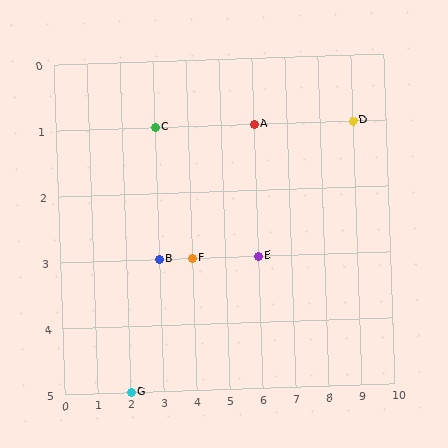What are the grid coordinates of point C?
Point C is at grid coordinates (3, 1).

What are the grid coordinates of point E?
Point E is at grid coordinates (6, 3).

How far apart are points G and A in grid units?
Points G and A are 4 columns and 4 rows apart (about 5.7 grid units diagonally).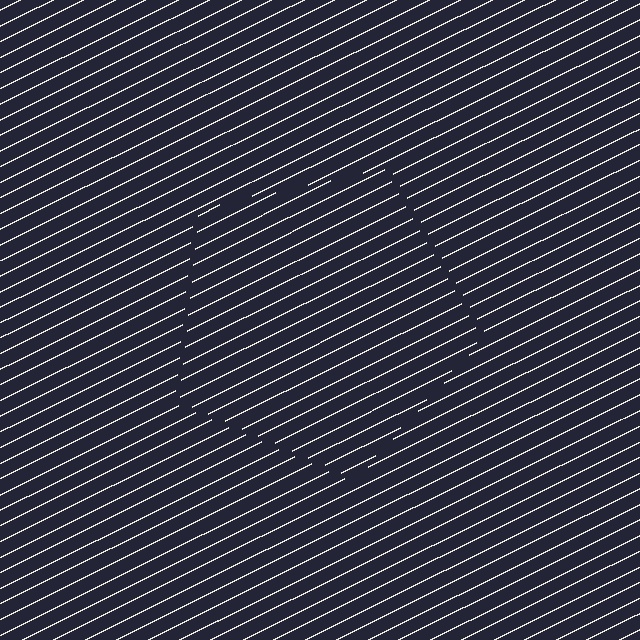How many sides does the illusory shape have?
5 sides — the line-ends trace a pentagon.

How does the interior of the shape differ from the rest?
The interior of the shape contains the same grating, shifted by half a period — the contour is defined by the phase discontinuity where line-ends from the inner and outer gratings abut.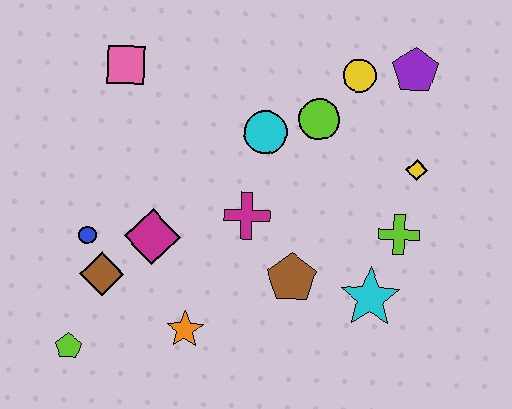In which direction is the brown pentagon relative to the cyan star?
The brown pentagon is to the left of the cyan star.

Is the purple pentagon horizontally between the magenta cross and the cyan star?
No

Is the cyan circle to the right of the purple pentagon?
No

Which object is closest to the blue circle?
The brown diamond is closest to the blue circle.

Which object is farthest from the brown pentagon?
The pink square is farthest from the brown pentagon.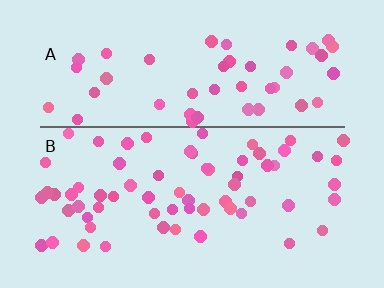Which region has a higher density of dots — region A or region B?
B (the bottom).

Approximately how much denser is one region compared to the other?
Approximately 1.3× — region B over region A.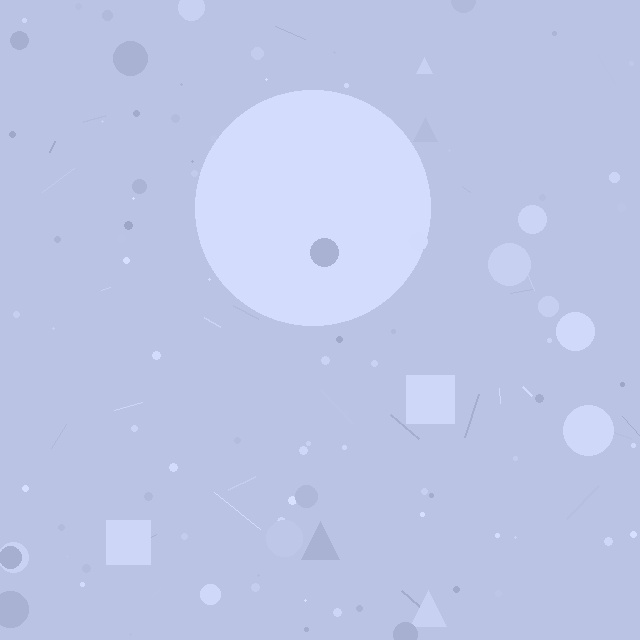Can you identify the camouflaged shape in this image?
The camouflaged shape is a circle.